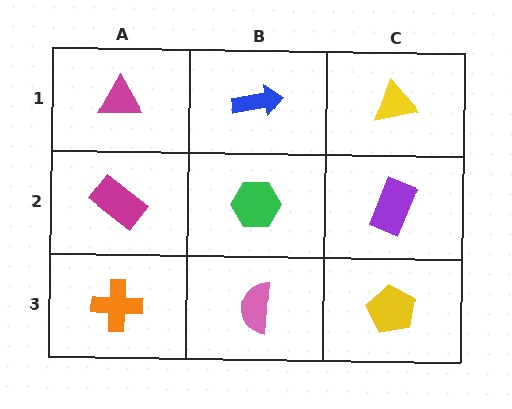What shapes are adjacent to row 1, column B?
A green hexagon (row 2, column B), a magenta triangle (row 1, column A), a yellow triangle (row 1, column C).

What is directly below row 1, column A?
A magenta rectangle.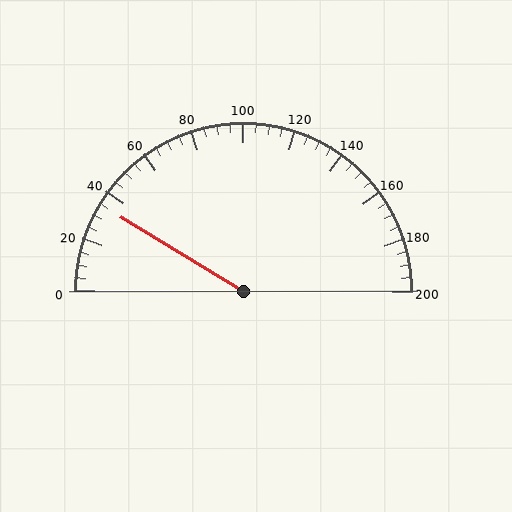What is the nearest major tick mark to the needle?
The nearest major tick mark is 40.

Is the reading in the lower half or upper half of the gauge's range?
The reading is in the lower half of the range (0 to 200).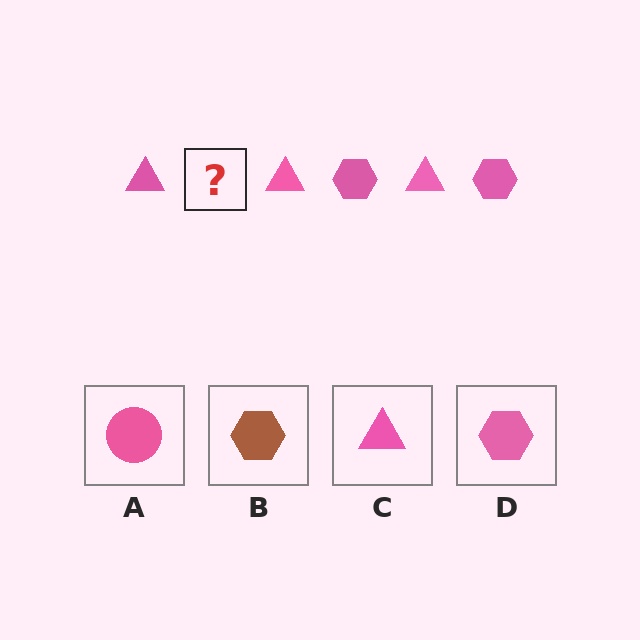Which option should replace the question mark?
Option D.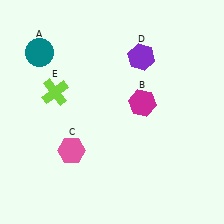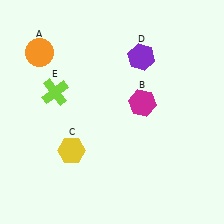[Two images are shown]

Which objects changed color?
A changed from teal to orange. C changed from pink to yellow.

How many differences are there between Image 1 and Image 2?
There are 2 differences between the two images.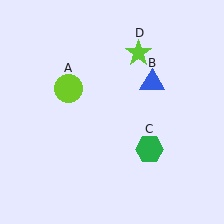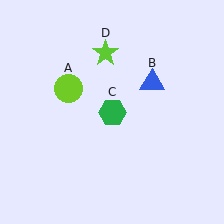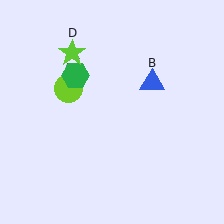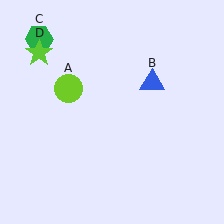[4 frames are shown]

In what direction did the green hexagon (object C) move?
The green hexagon (object C) moved up and to the left.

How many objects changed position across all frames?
2 objects changed position: green hexagon (object C), lime star (object D).